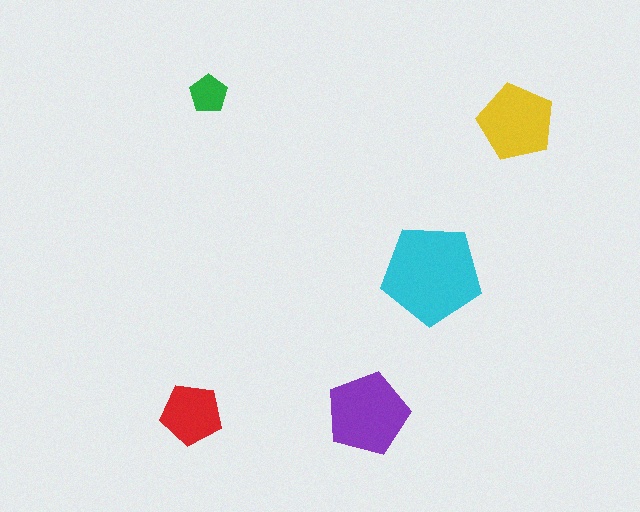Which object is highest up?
The green pentagon is topmost.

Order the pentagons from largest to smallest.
the cyan one, the purple one, the yellow one, the red one, the green one.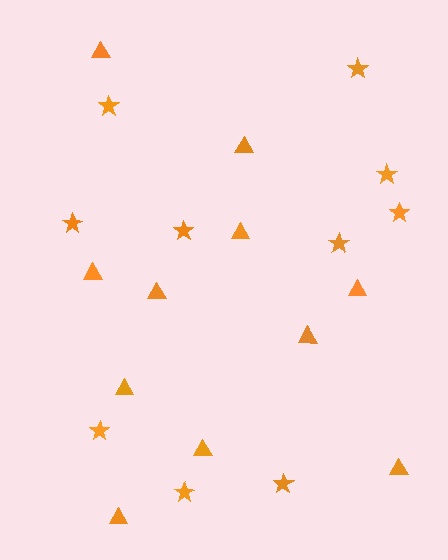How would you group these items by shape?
There are 2 groups: one group of stars (10) and one group of triangles (11).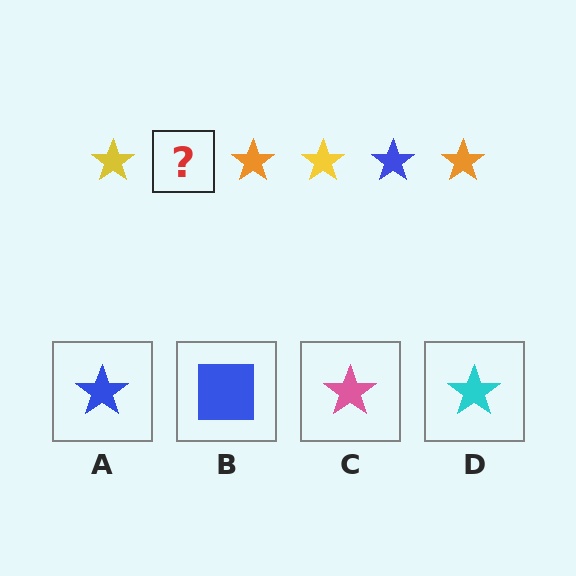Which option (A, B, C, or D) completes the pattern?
A.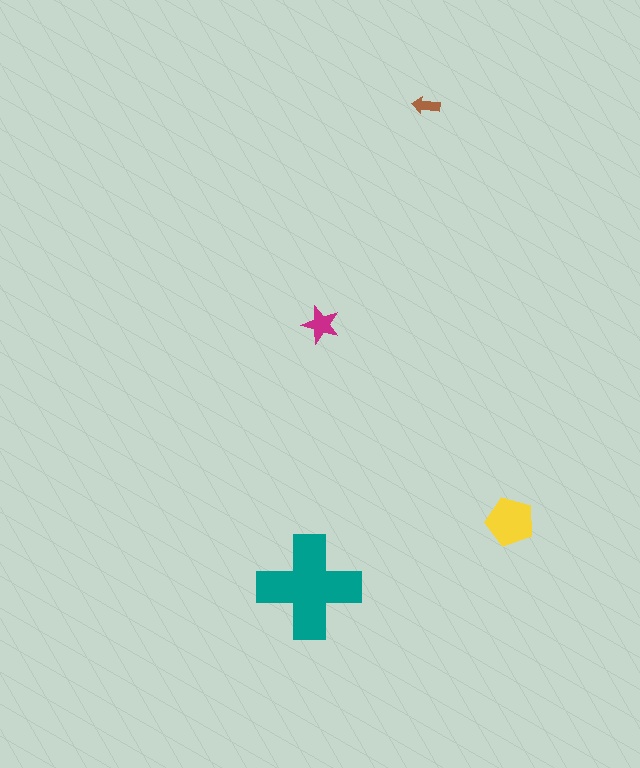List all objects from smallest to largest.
The brown arrow, the magenta star, the yellow pentagon, the teal cross.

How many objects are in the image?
There are 4 objects in the image.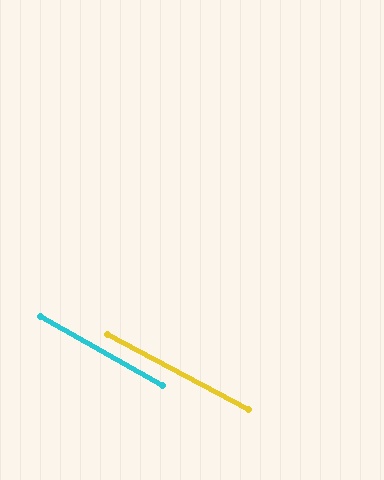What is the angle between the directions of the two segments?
Approximately 1 degree.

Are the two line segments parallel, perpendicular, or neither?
Parallel — their directions differ by only 1.4°.